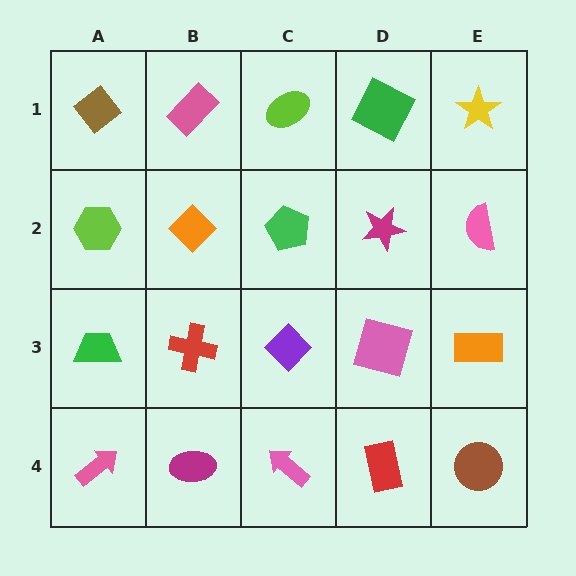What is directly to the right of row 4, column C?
A red rectangle.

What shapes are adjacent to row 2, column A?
A brown diamond (row 1, column A), a green trapezoid (row 3, column A), an orange diamond (row 2, column B).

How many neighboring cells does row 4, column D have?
3.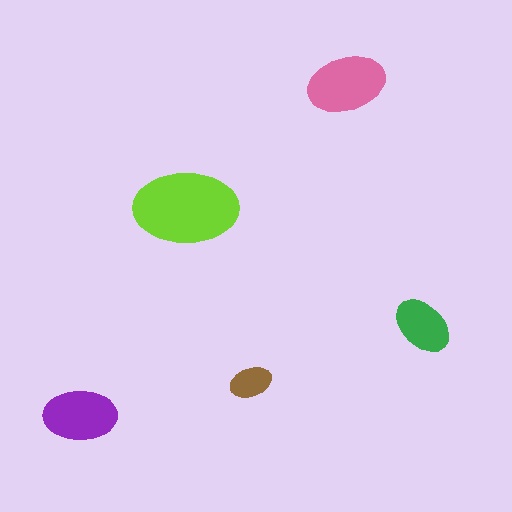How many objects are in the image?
There are 5 objects in the image.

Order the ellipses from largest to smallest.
the lime one, the pink one, the purple one, the green one, the brown one.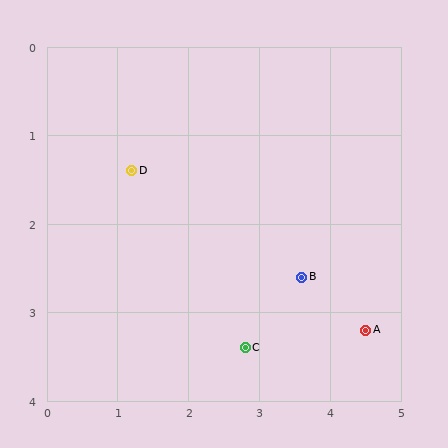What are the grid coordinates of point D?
Point D is at approximately (1.2, 1.4).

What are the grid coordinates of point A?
Point A is at approximately (4.5, 3.2).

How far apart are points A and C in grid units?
Points A and C are about 1.7 grid units apart.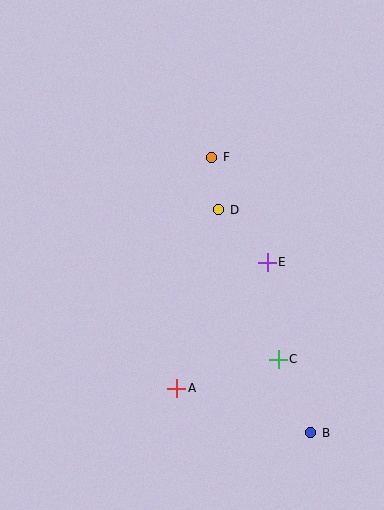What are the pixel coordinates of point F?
Point F is at (212, 157).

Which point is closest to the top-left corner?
Point F is closest to the top-left corner.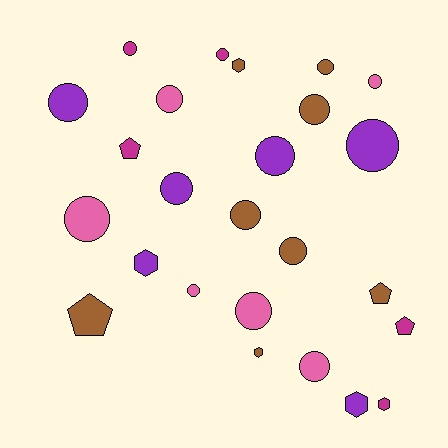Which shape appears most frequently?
Circle, with 16 objects.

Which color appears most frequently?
Brown, with 8 objects.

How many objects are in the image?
There are 25 objects.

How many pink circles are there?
There are 6 pink circles.